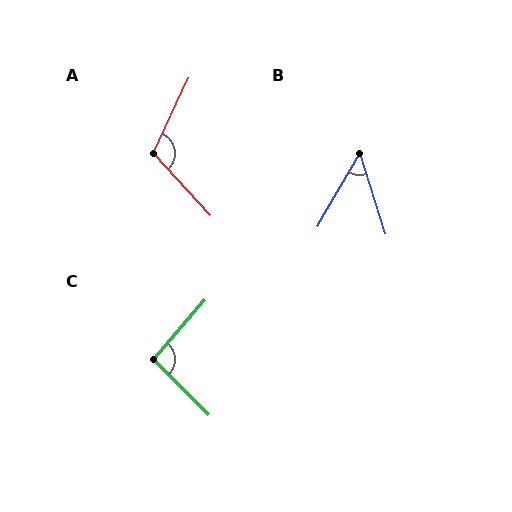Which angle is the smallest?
B, at approximately 48 degrees.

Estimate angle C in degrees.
Approximately 94 degrees.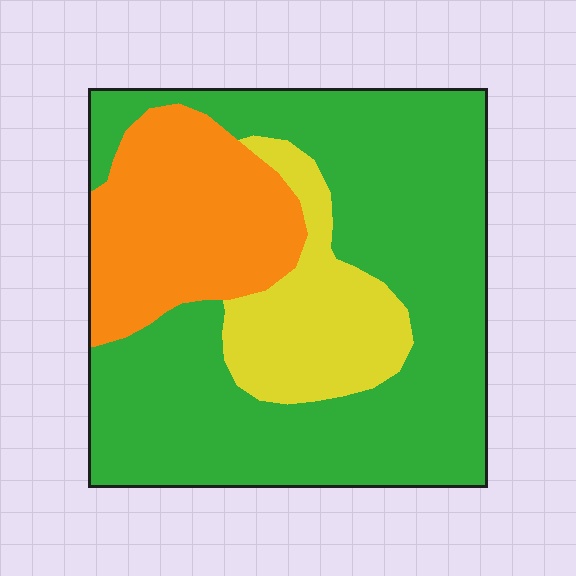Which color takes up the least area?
Yellow, at roughly 15%.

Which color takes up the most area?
Green, at roughly 60%.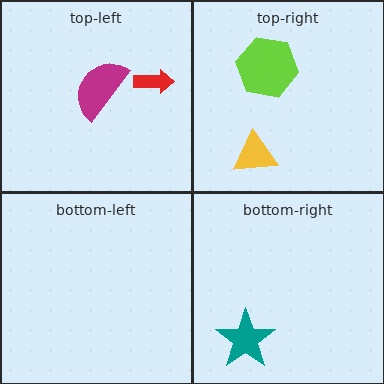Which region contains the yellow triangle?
The top-right region.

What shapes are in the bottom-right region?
The teal star.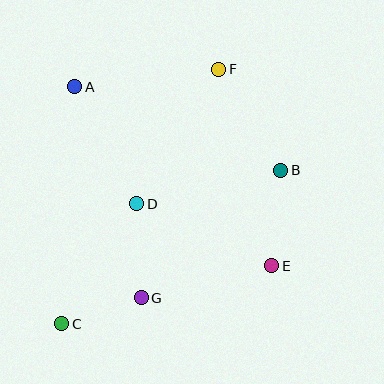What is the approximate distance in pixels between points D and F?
The distance between D and F is approximately 158 pixels.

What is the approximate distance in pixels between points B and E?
The distance between B and E is approximately 96 pixels.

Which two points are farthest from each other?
Points C and F are farthest from each other.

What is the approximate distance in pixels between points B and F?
The distance between B and F is approximately 119 pixels.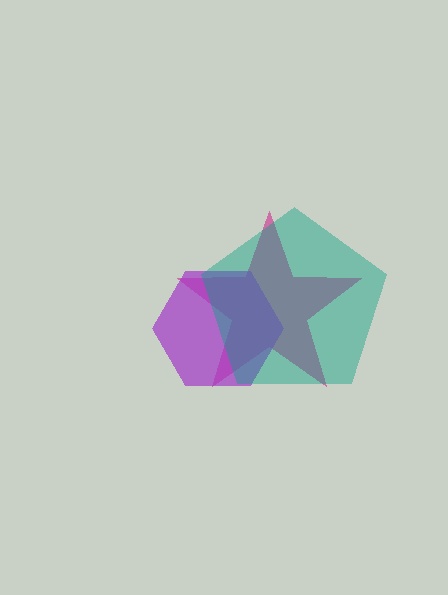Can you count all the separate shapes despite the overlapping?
Yes, there are 3 separate shapes.